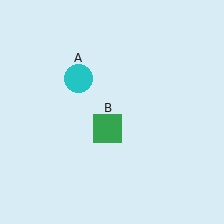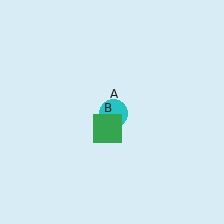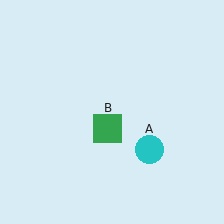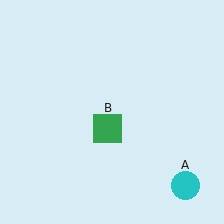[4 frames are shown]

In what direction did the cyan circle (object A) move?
The cyan circle (object A) moved down and to the right.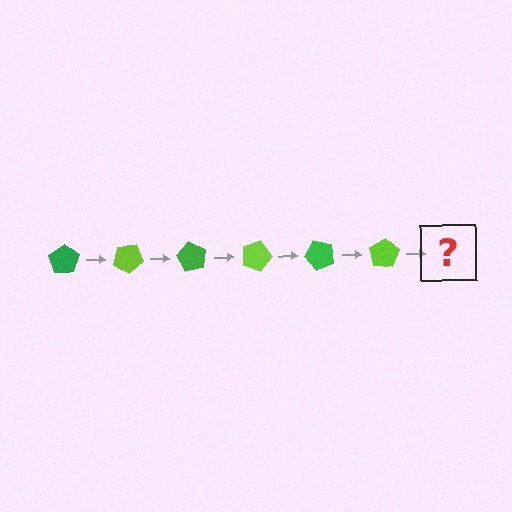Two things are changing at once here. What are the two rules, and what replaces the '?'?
The two rules are that it rotates 30 degrees each step and the color cycles through green and lime. The '?' should be a green pentagon, rotated 180 degrees from the start.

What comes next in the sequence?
The next element should be a green pentagon, rotated 180 degrees from the start.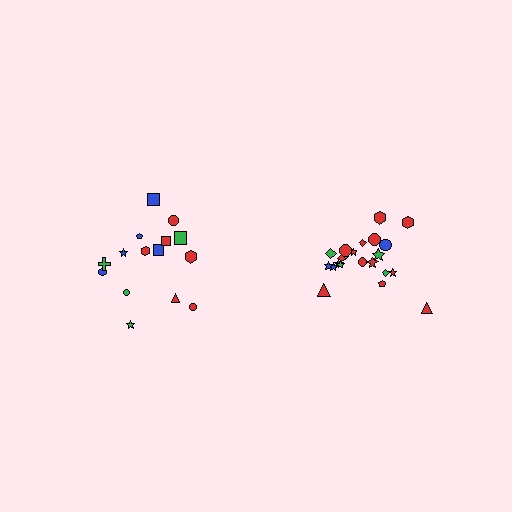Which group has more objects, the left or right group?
The right group.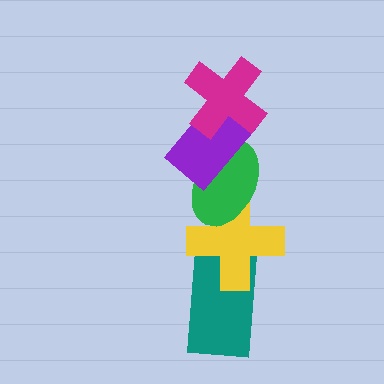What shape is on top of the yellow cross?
The green ellipse is on top of the yellow cross.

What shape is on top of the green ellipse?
The purple rectangle is on top of the green ellipse.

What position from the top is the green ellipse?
The green ellipse is 3rd from the top.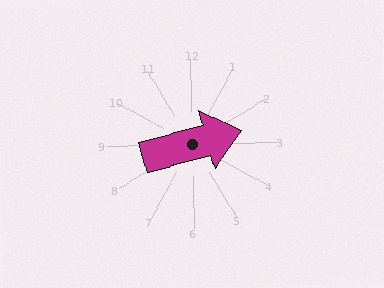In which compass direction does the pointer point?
East.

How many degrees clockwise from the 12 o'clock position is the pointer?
Approximately 76 degrees.